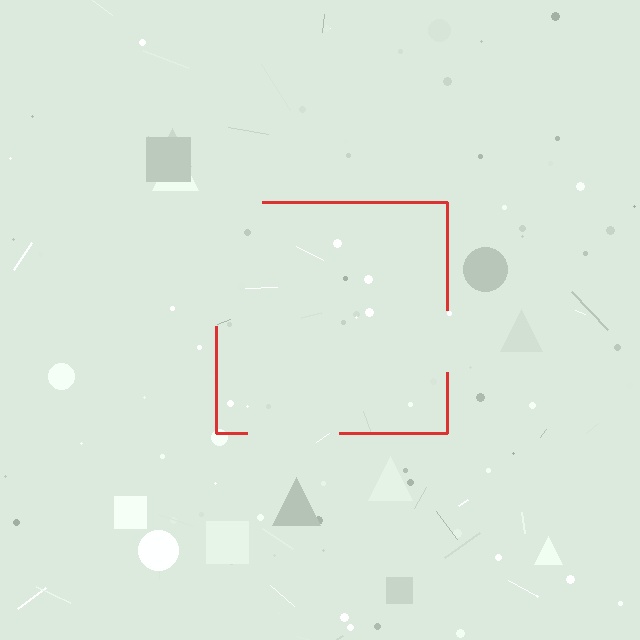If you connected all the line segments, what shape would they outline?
They would outline a square.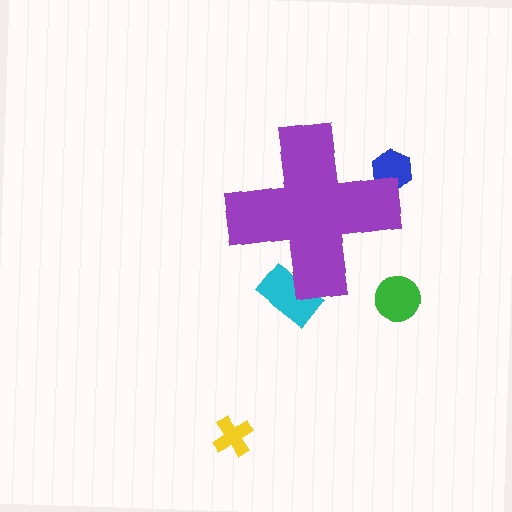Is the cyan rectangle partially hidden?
Yes, the cyan rectangle is partially hidden behind the purple cross.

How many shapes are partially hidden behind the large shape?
2 shapes are partially hidden.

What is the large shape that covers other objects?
A purple cross.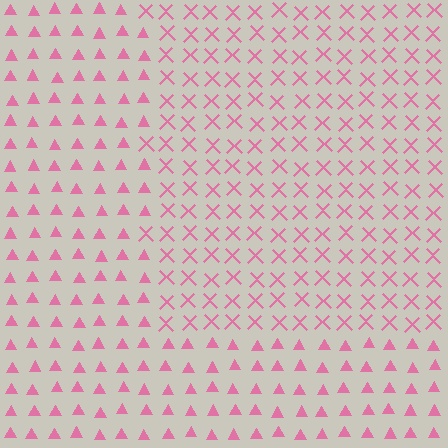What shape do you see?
I see a rectangle.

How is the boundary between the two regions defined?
The boundary is defined by a change in element shape: X marks inside vs. triangles outside. All elements share the same color and spacing.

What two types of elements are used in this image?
The image uses X marks inside the rectangle region and triangles outside it.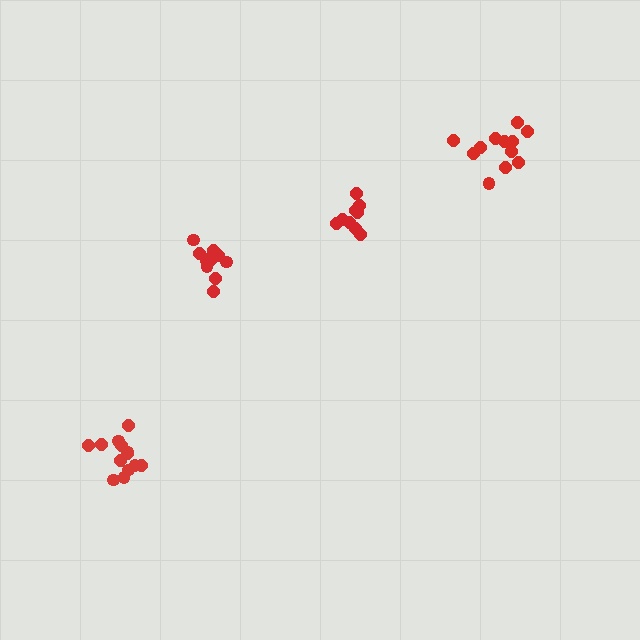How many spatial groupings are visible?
There are 4 spatial groupings.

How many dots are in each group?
Group 1: 11 dots, Group 2: 13 dots, Group 3: 12 dots, Group 4: 9 dots (45 total).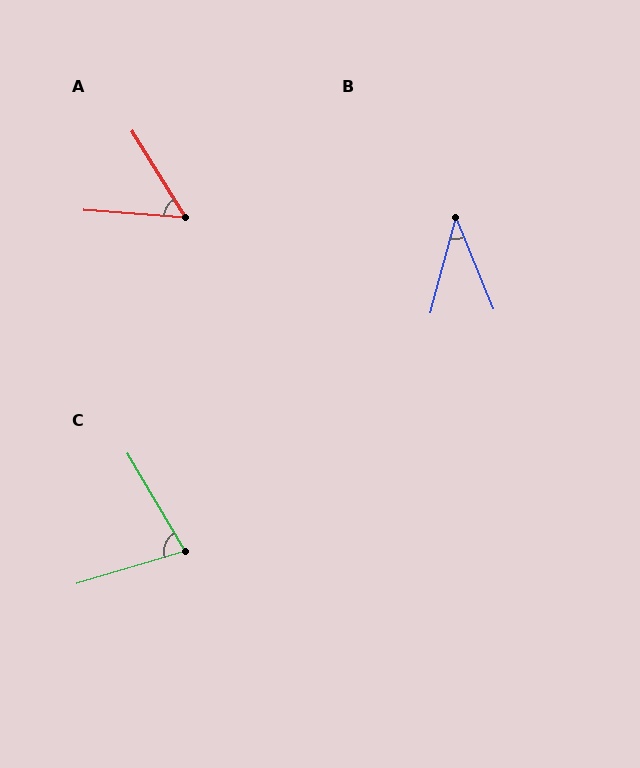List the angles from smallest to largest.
B (37°), A (54°), C (76°).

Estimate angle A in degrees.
Approximately 54 degrees.